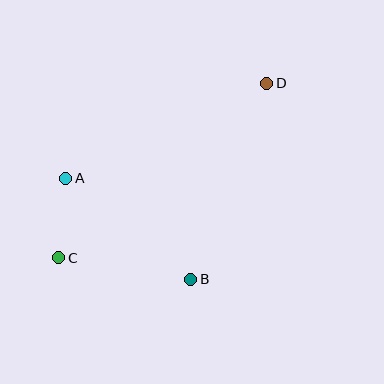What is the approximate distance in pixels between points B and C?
The distance between B and C is approximately 133 pixels.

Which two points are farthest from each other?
Points C and D are farthest from each other.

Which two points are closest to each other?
Points A and C are closest to each other.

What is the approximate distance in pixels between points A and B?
The distance between A and B is approximately 161 pixels.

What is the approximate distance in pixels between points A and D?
The distance between A and D is approximately 222 pixels.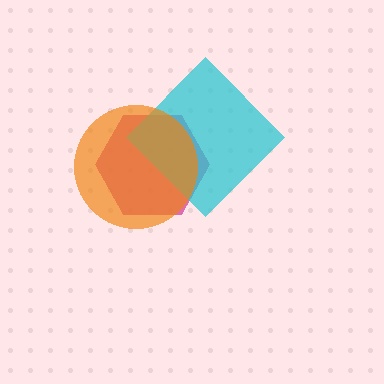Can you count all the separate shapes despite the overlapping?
Yes, there are 3 separate shapes.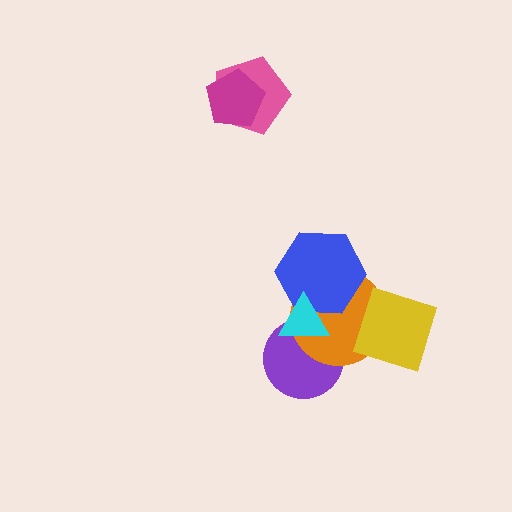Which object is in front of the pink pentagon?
The magenta pentagon is in front of the pink pentagon.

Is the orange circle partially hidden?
Yes, it is partially covered by another shape.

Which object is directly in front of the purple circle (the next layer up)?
The orange circle is directly in front of the purple circle.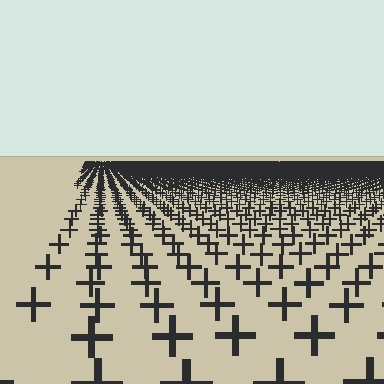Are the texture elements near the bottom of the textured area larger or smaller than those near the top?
Larger. Near the bottom, elements are closer to the viewer and appear at a bigger on-screen size.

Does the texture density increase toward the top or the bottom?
Density increases toward the top.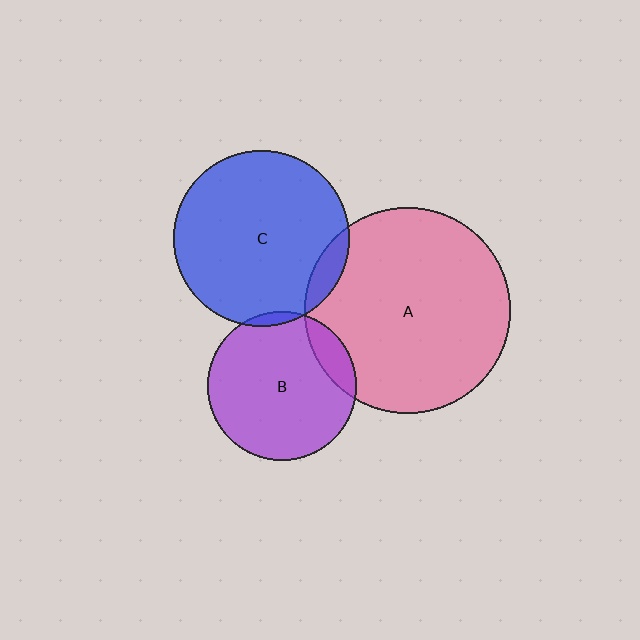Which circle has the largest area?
Circle A (pink).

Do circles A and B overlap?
Yes.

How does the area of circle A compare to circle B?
Approximately 1.9 times.